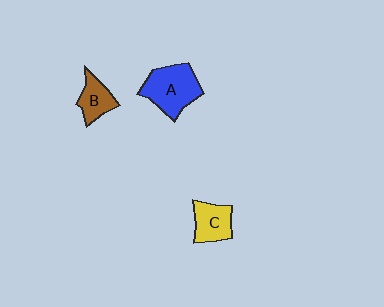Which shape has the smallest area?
Shape B (brown).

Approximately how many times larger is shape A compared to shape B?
Approximately 1.8 times.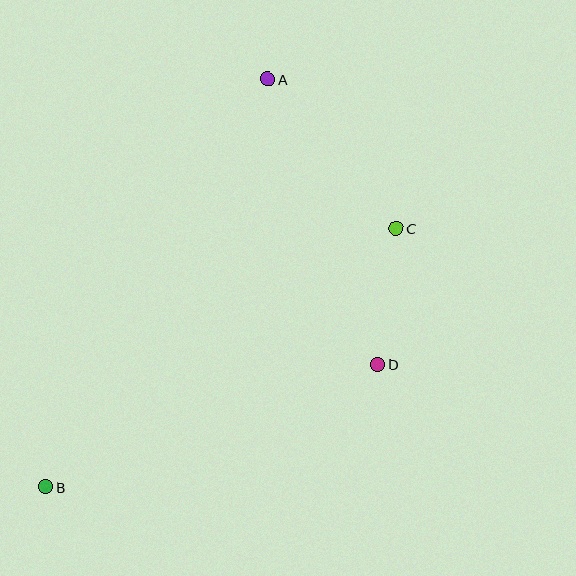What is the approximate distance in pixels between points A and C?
The distance between A and C is approximately 197 pixels.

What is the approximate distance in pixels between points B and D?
The distance between B and D is approximately 354 pixels.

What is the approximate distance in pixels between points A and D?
The distance between A and D is approximately 306 pixels.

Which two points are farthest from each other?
Points A and B are farthest from each other.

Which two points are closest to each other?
Points C and D are closest to each other.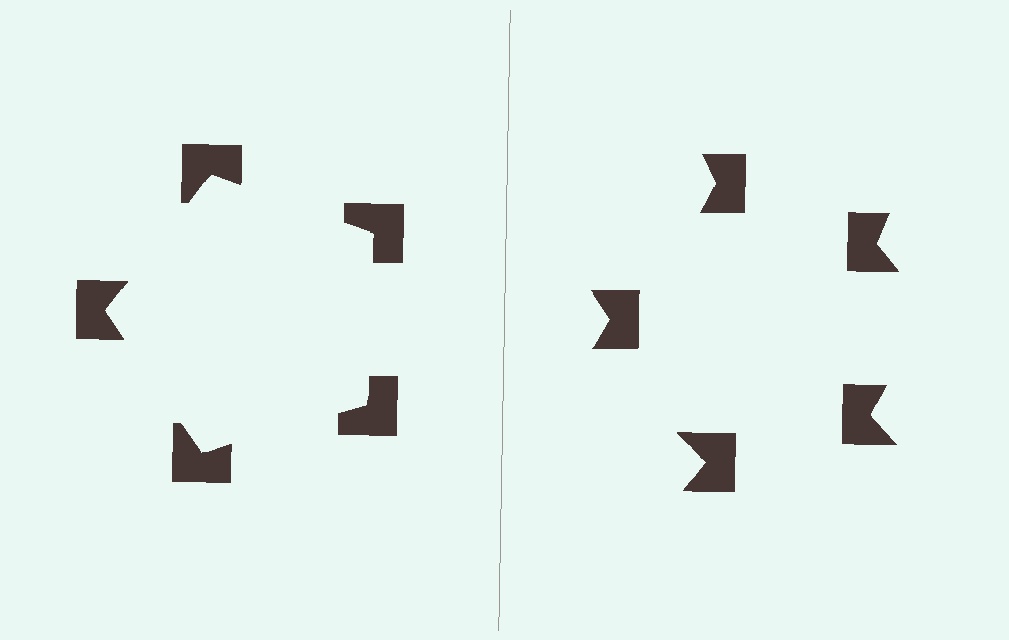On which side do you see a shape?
An illusory pentagon appears on the left side. On the right side the wedge cuts are rotated, so no coherent shape forms.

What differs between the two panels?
The notched squares are positioned identically on both sides; only the wedge orientations differ. On the left they align to a pentagon; on the right they are misaligned.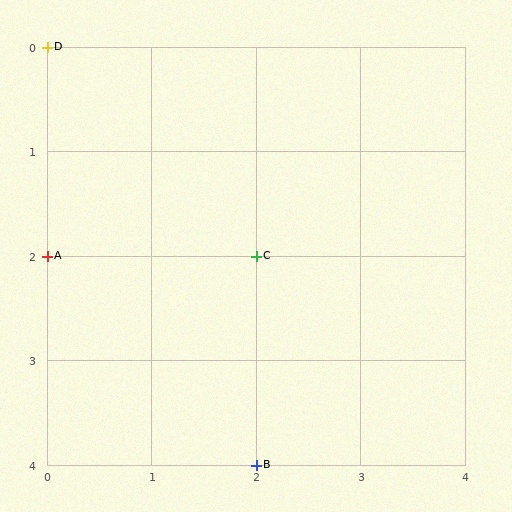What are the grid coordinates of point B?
Point B is at grid coordinates (2, 4).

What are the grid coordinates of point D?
Point D is at grid coordinates (0, 0).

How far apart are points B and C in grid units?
Points B and C are 2 rows apart.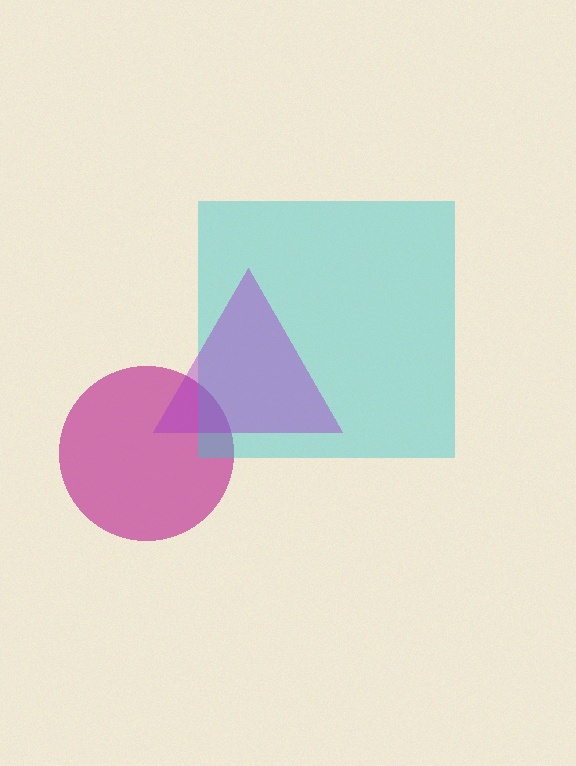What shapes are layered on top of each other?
The layered shapes are: a magenta circle, a cyan square, a purple triangle.